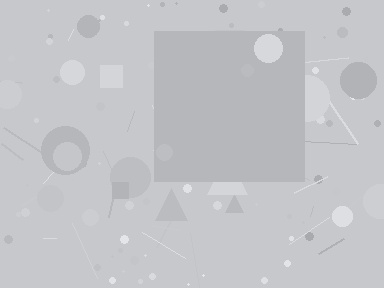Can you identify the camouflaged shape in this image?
The camouflaged shape is a square.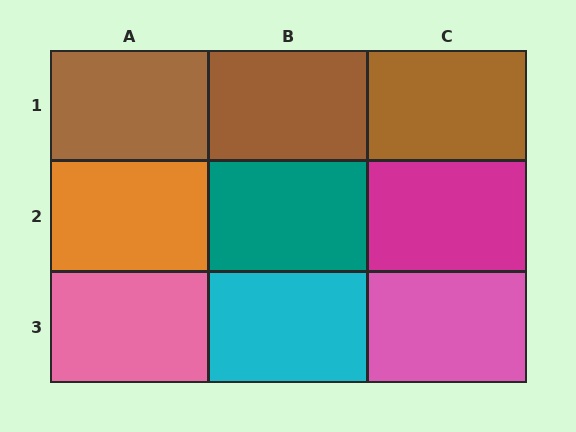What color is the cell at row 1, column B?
Brown.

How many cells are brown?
3 cells are brown.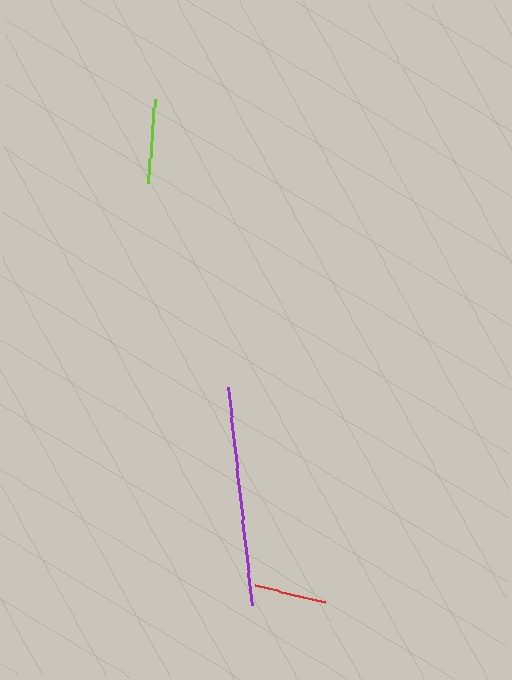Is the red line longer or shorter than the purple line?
The purple line is longer than the red line.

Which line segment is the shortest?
The red line is the shortest at approximately 72 pixels.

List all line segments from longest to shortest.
From longest to shortest: purple, lime, red.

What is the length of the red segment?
The red segment is approximately 72 pixels long.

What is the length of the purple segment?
The purple segment is approximately 218 pixels long.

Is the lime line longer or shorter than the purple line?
The purple line is longer than the lime line.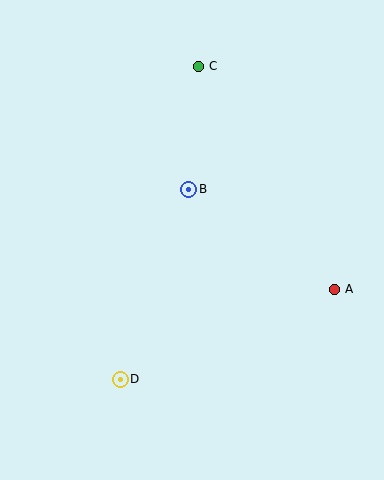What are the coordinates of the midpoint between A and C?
The midpoint between A and C is at (267, 178).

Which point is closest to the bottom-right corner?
Point A is closest to the bottom-right corner.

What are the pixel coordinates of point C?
Point C is at (199, 66).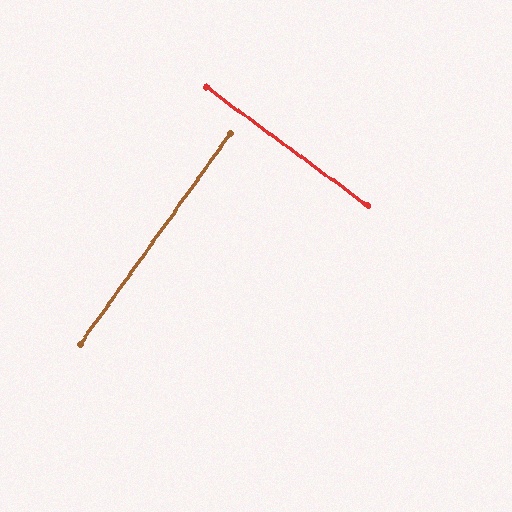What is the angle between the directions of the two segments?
Approximately 89 degrees.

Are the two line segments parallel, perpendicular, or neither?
Perpendicular — they meet at approximately 89°.